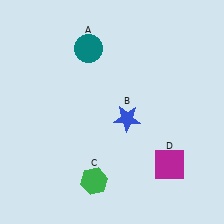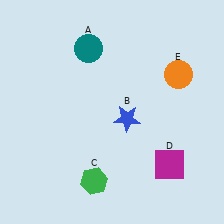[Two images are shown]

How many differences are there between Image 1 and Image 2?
There is 1 difference between the two images.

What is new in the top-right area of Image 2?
An orange circle (E) was added in the top-right area of Image 2.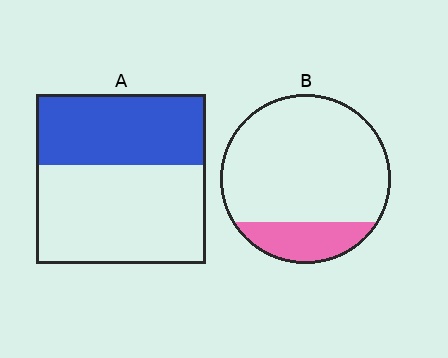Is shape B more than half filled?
No.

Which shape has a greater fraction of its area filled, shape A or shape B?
Shape A.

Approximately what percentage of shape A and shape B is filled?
A is approximately 40% and B is approximately 20%.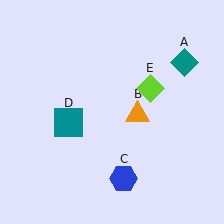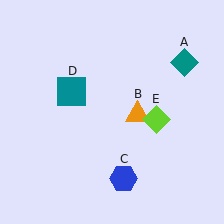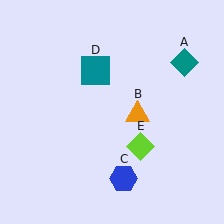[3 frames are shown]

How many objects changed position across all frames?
2 objects changed position: teal square (object D), lime diamond (object E).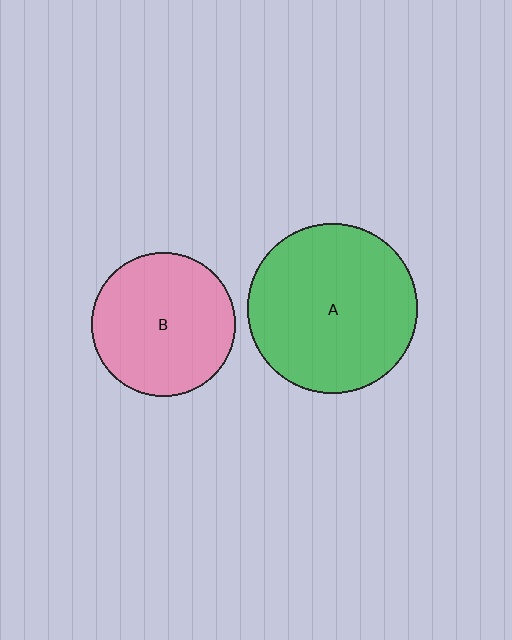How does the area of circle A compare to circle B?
Approximately 1.4 times.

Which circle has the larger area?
Circle A (green).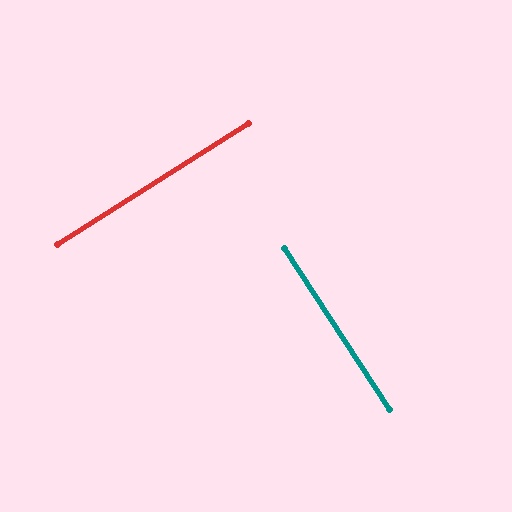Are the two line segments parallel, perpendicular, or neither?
Perpendicular — they meet at approximately 89°.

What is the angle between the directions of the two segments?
Approximately 89 degrees.